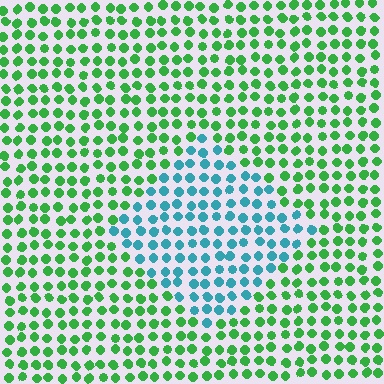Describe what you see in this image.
The image is filled with small green elements in a uniform arrangement. A diamond-shaped region is visible where the elements are tinted to a slightly different hue, forming a subtle color boundary.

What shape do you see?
I see a diamond.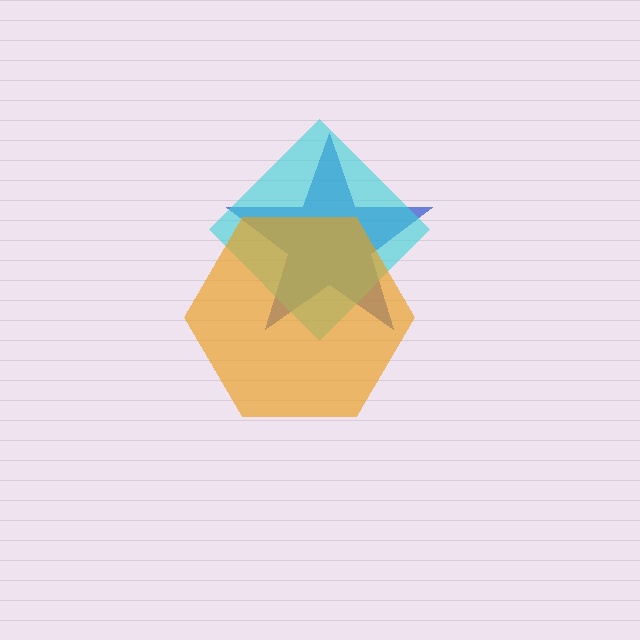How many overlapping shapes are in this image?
There are 3 overlapping shapes in the image.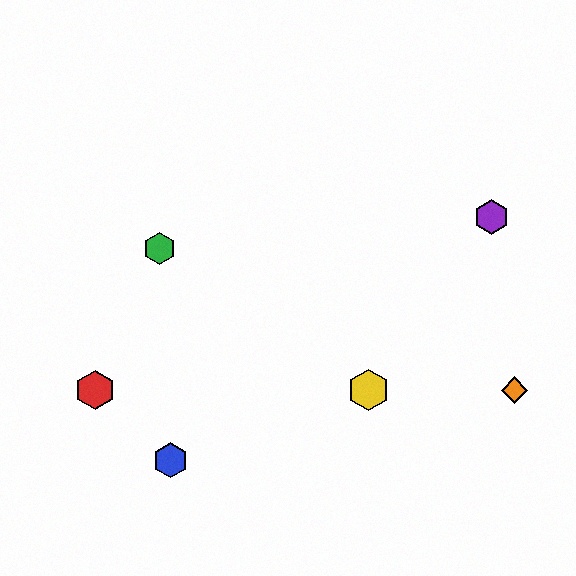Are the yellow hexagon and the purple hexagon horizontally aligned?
No, the yellow hexagon is at y≈390 and the purple hexagon is at y≈217.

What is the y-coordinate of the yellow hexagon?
The yellow hexagon is at y≈390.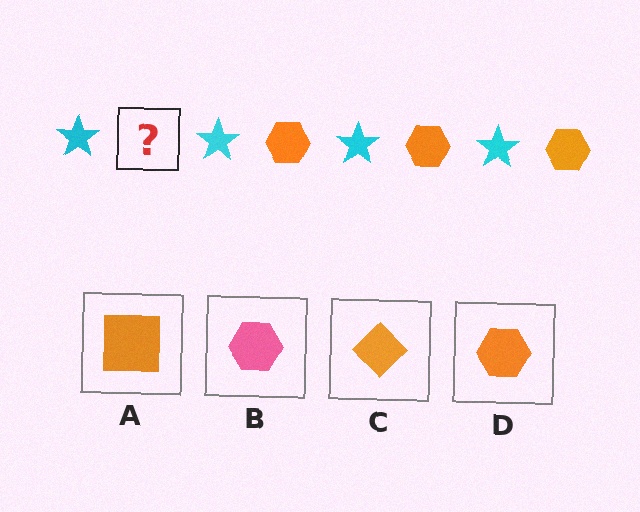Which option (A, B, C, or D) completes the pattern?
D.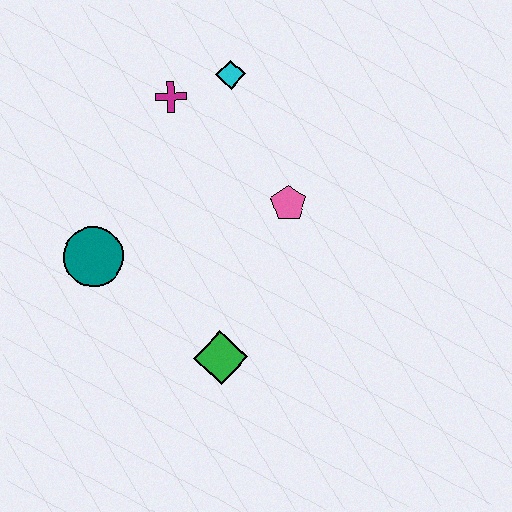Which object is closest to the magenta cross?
The cyan diamond is closest to the magenta cross.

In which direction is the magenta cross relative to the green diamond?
The magenta cross is above the green diamond.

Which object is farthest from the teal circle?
The cyan diamond is farthest from the teal circle.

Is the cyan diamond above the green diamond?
Yes